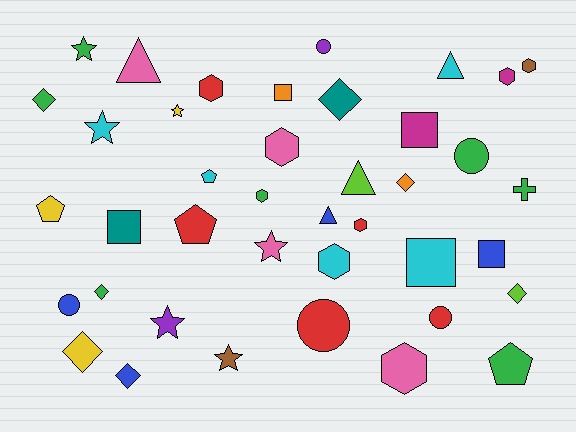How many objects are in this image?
There are 40 objects.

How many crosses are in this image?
There is 1 cross.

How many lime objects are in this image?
There are 2 lime objects.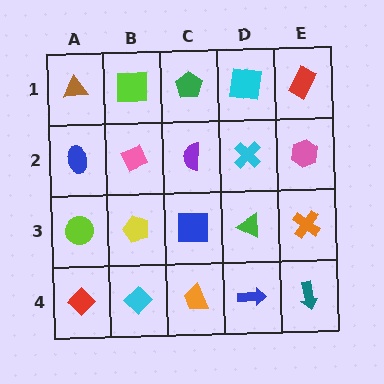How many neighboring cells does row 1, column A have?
2.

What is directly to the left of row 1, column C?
A lime square.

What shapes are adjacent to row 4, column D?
A green triangle (row 3, column D), an orange trapezoid (row 4, column C), a teal arrow (row 4, column E).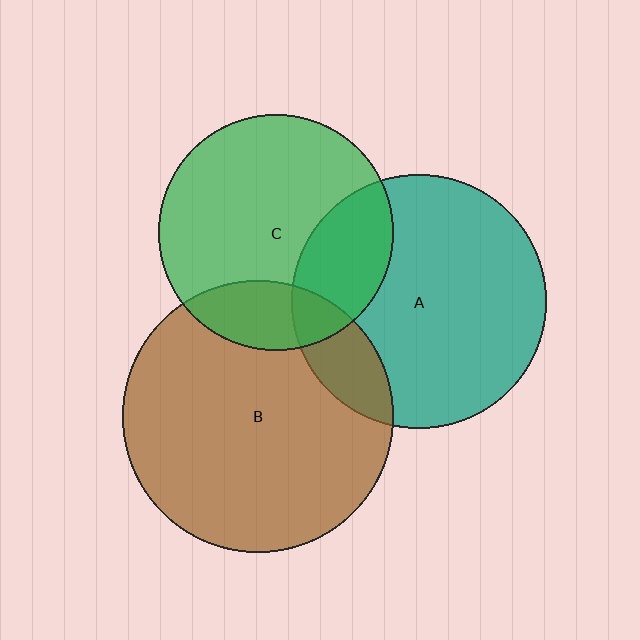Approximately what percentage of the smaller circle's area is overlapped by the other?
Approximately 15%.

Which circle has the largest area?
Circle B (brown).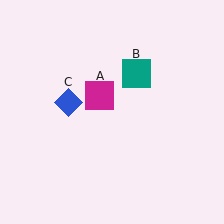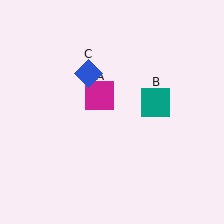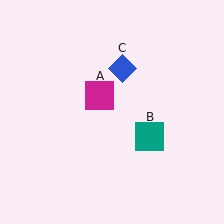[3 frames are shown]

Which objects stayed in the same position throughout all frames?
Magenta square (object A) remained stationary.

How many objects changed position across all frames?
2 objects changed position: teal square (object B), blue diamond (object C).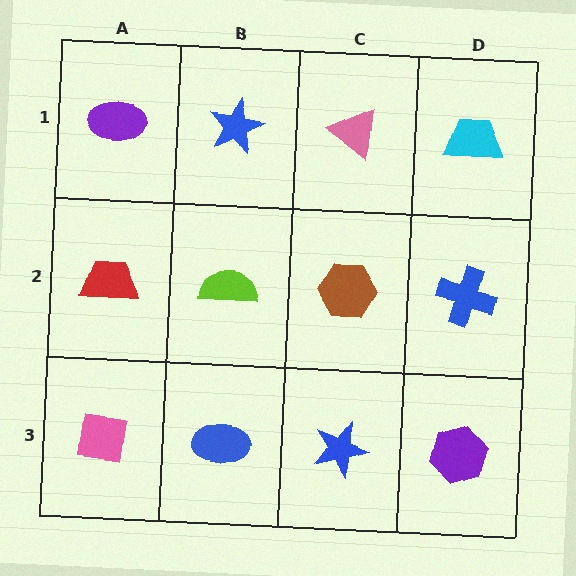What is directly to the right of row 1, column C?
A cyan trapezoid.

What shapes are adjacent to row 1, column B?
A lime semicircle (row 2, column B), a purple ellipse (row 1, column A), a pink triangle (row 1, column C).